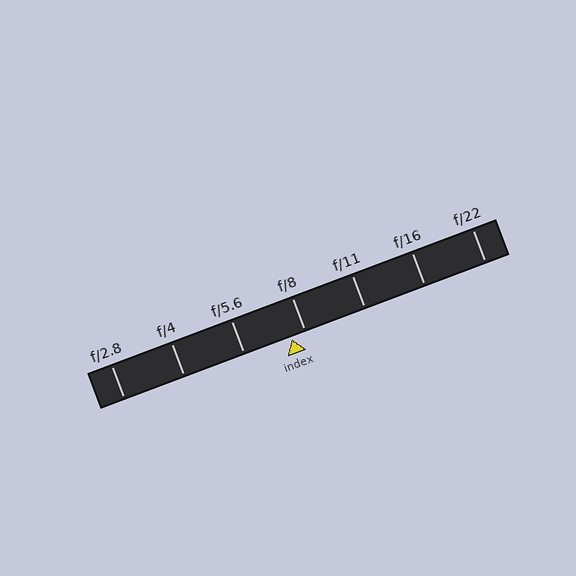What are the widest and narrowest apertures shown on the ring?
The widest aperture shown is f/2.8 and the narrowest is f/22.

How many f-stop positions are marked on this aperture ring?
There are 7 f-stop positions marked.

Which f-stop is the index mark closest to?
The index mark is closest to f/8.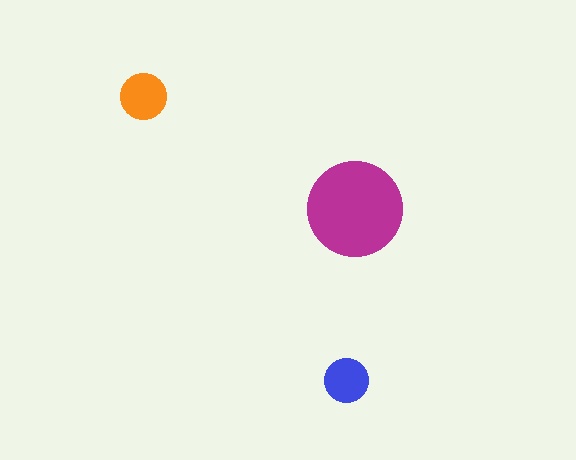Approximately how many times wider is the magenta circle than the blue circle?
About 2 times wider.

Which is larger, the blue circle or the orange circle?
The orange one.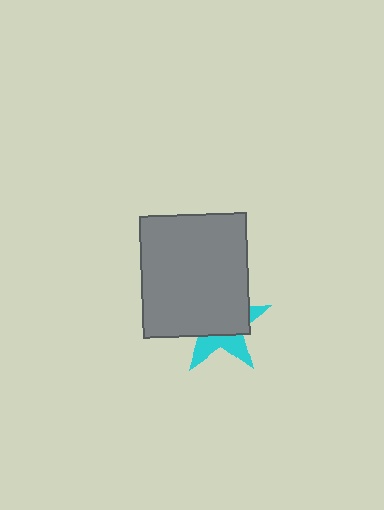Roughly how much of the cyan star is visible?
A small part of it is visible (roughly 36%).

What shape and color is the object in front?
The object in front is a gray rectangle.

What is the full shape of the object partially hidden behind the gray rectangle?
The partially hidden object is a cyan star.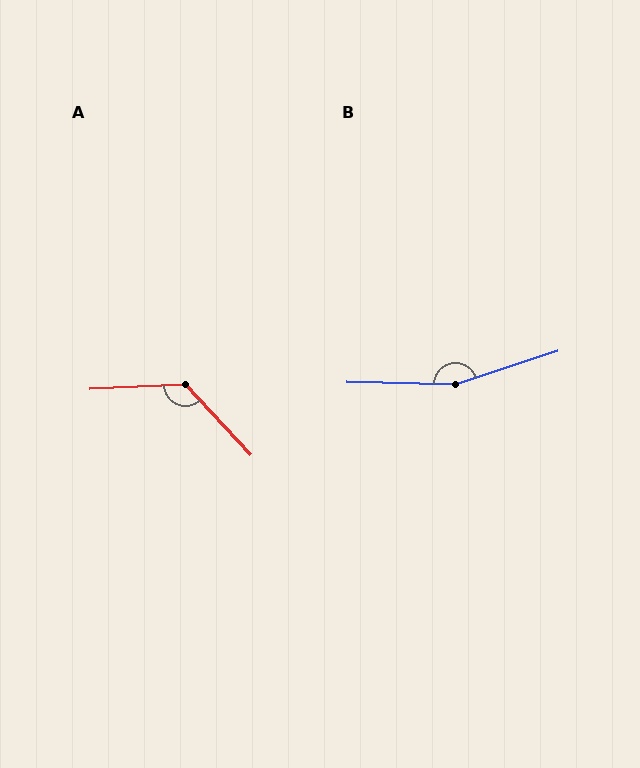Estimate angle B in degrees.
Approximately 161 degrees.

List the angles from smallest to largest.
A (130°), B (161°).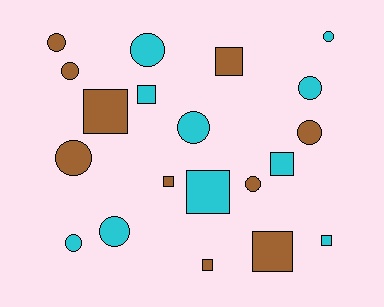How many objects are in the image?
There are 20 objects.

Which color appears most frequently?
Brown, with 10 objects.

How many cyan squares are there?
There are 4 cyan squares.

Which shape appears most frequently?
Circle, with 11 objects.